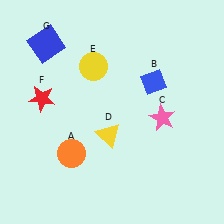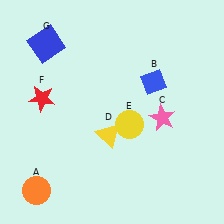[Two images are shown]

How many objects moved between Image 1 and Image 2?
2 objects moved between the two images.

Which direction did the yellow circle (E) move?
The yellow circle (E) moved down.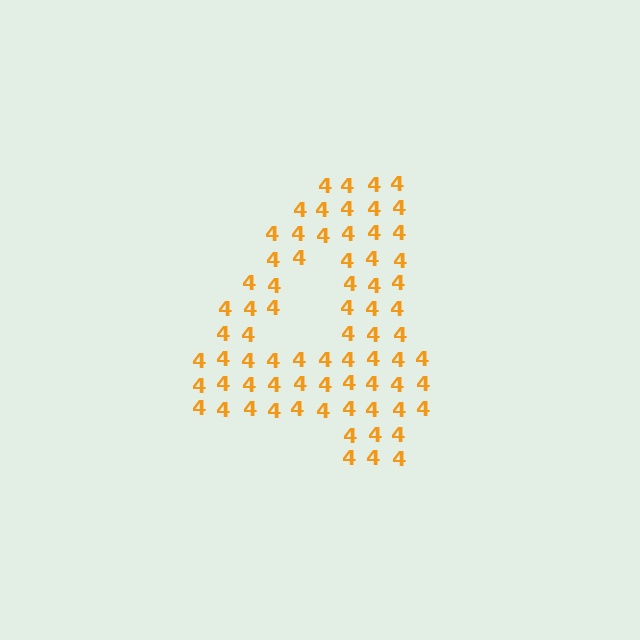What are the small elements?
The small elements are digit 4's.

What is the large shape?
The large shape is the digit 4.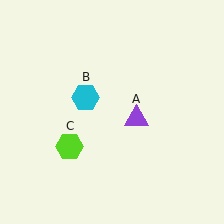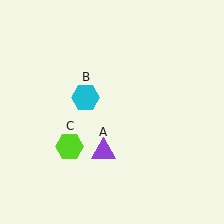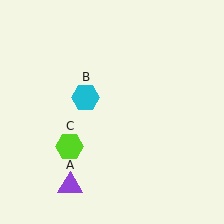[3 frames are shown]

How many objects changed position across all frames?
1 object changed position: purple triangle (object A).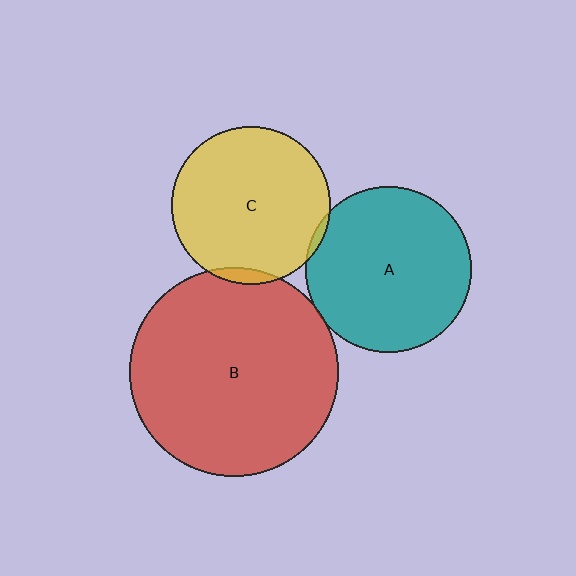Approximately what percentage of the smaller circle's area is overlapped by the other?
Approximately 5%.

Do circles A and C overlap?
Yes.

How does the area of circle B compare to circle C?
Approximately 1.7 times.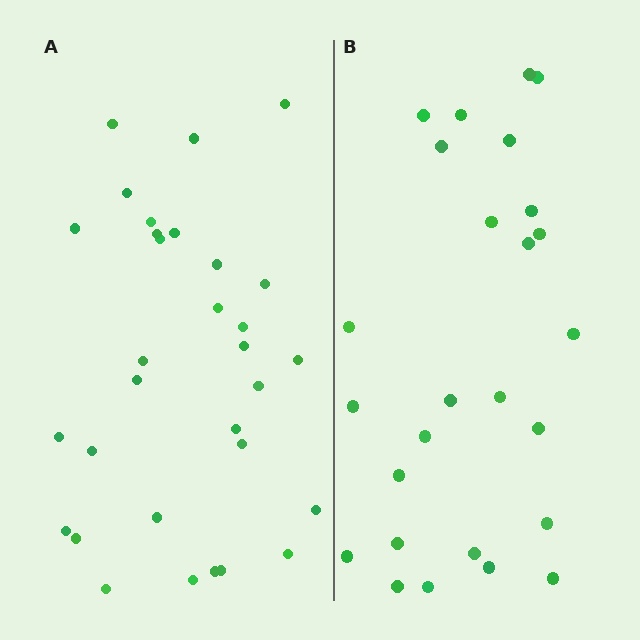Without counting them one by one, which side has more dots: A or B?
Region A (the left region) has more dots.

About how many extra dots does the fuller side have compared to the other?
Region A has about 5 more dots than region B.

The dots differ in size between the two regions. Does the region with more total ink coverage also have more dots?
No. Region B has more total ink coverage because its dots are larger, but region A actually contains more individual dots. Total area can be misleading — the number of items is what matters here.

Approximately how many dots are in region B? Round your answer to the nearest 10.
About 30 dots. (The exact count is 26, which rounds to 30.)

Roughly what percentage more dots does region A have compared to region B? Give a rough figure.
About 20% more.